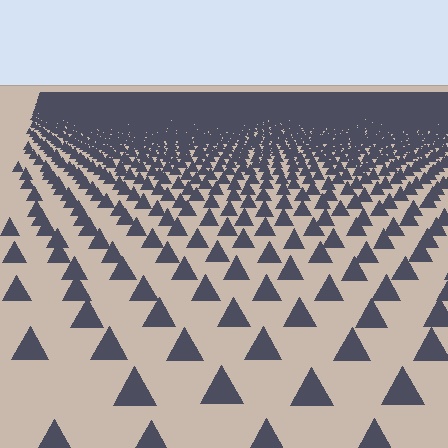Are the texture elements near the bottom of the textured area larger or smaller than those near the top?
Larger. Near the bottom, elements are closer to the viewer and appear at a bigger on-screen size.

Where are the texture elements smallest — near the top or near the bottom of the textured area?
Near the top.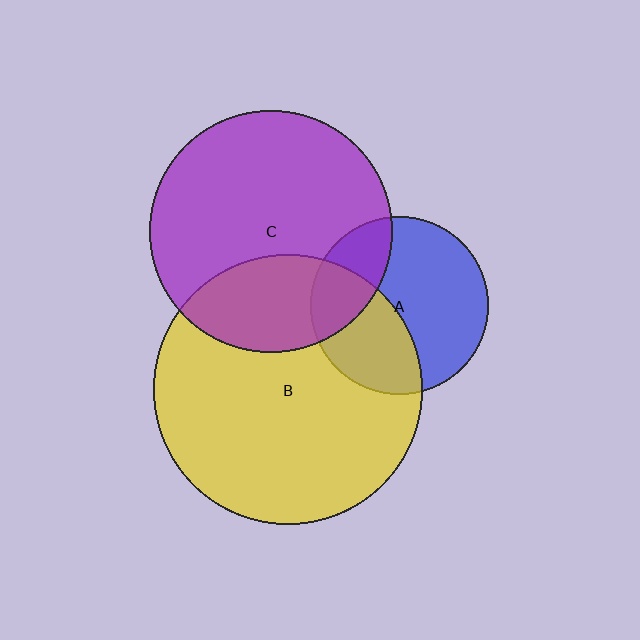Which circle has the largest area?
Circle B (yellow).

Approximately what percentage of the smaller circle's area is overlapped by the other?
Approximately 40%.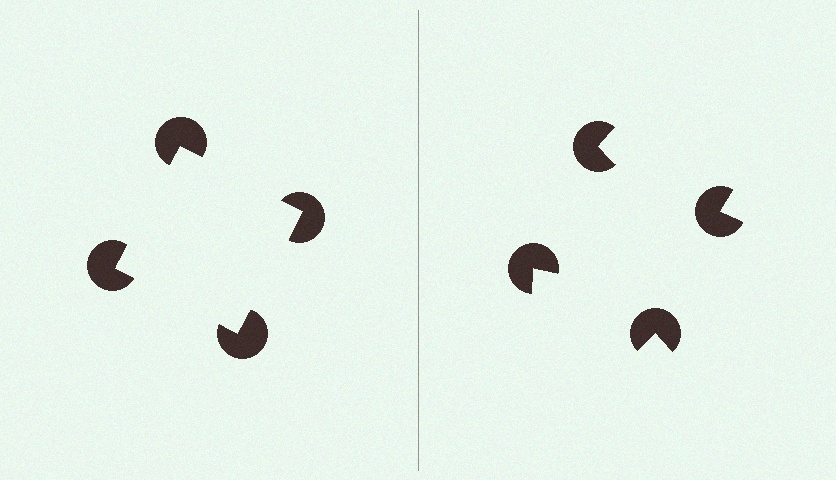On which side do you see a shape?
An illusory square appears on the left side. On the right side the wedge cuts are rotated, so no coherent shape forms.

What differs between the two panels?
The pac-man discs are positioned identically on both sides; only the wedge orientations differ. On the left they align to a square; on the right they are misaligned.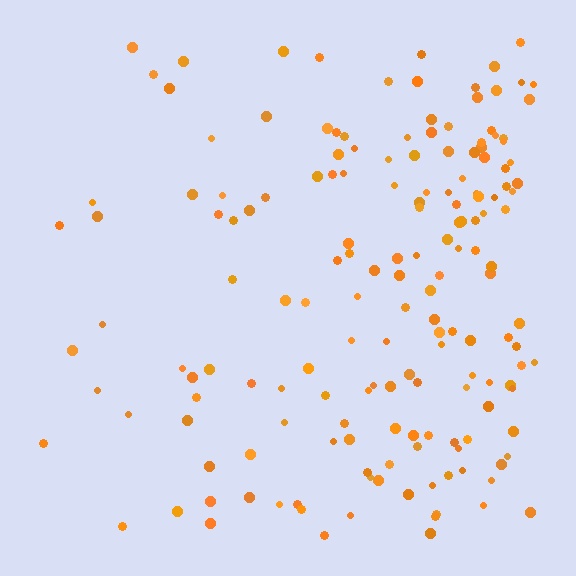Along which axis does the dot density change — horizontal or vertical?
Horizontal.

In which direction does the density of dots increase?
From left to right, with the right side densest.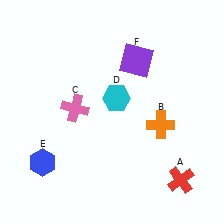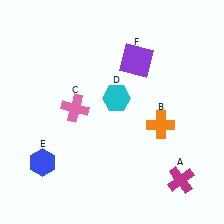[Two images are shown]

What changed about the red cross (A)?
In Image 1, A is red. In Image 2, it changed to magenta.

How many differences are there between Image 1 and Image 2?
There is 1 difference between the two images.